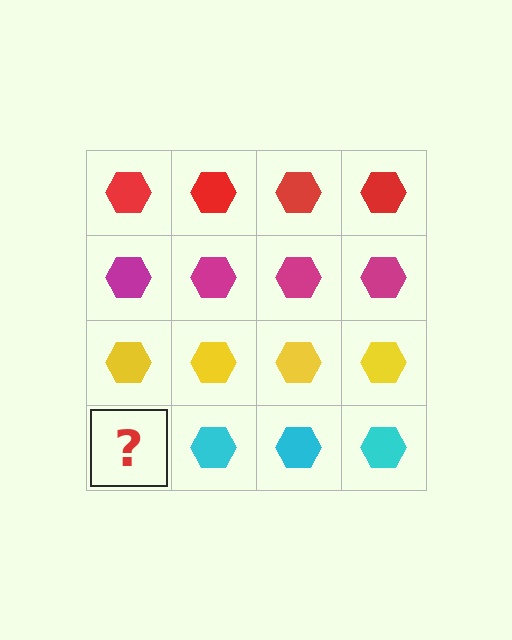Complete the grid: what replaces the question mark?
The question mark should be replaced with a cyan hexagon.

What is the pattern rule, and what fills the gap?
The rule is that each row has a consistent color. The gap should be filled with a cyan hexagon.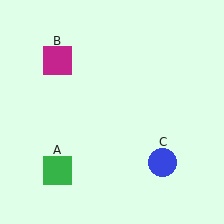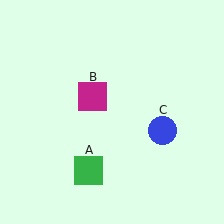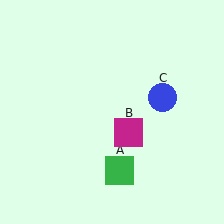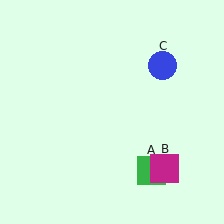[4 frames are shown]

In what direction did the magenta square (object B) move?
The magenta square (object B) moved down and to the right.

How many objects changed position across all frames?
3 objects changed position: green square (object A), magenta square (object B), blue circle (object C).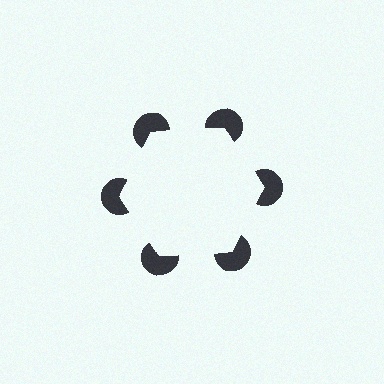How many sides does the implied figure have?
6 sides.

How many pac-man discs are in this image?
There are 6 — one at each vertex of the illusory hexagon.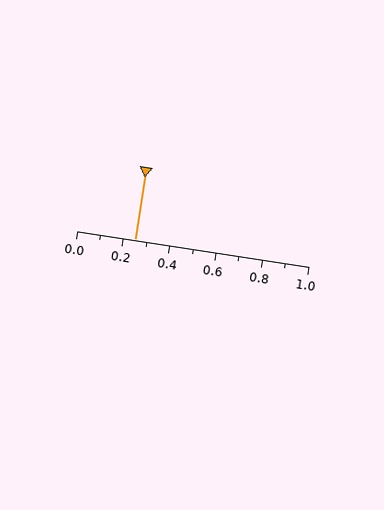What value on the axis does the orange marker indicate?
The marker indicates approximately 0.25.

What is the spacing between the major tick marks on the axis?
The major ticks are spaced 0.2 apart.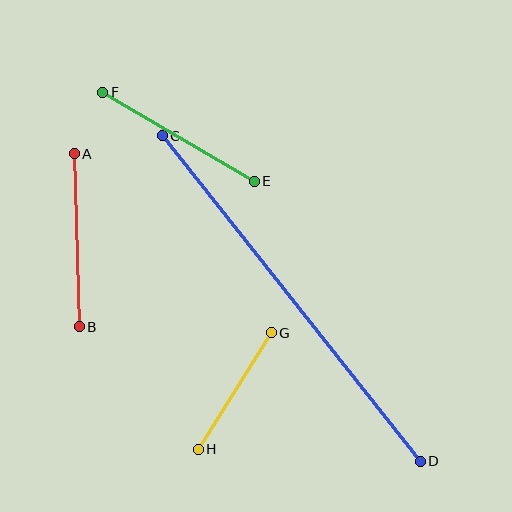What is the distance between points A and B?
The distance is approximately 173 pixels.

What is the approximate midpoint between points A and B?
The midpoint is at approximately (77, 240) pixels.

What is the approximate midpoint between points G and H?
The midpoint is at approximately (235, 391) pixels.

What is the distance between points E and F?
The distance is approximately 176 pixels.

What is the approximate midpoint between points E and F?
The midpoint is at approximately (179, 137) pixels.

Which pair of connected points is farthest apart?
Points C and D are farthest apart.